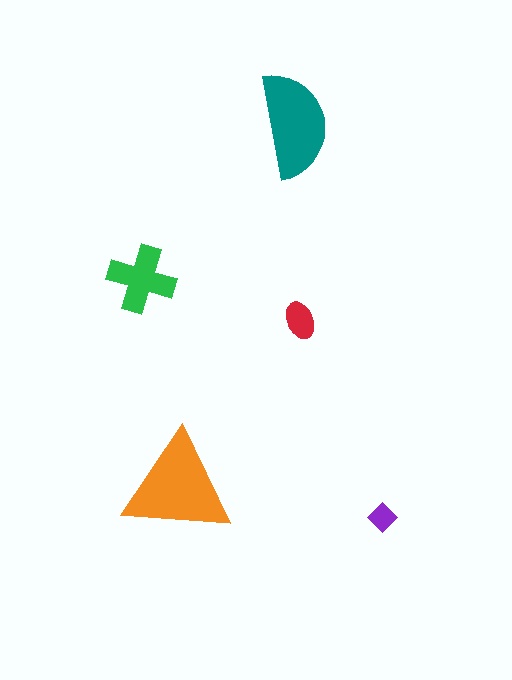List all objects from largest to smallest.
The orange triangle, the teal semicircle, the green cross, the red ellipse, the purple diamond.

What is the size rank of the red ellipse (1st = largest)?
4th.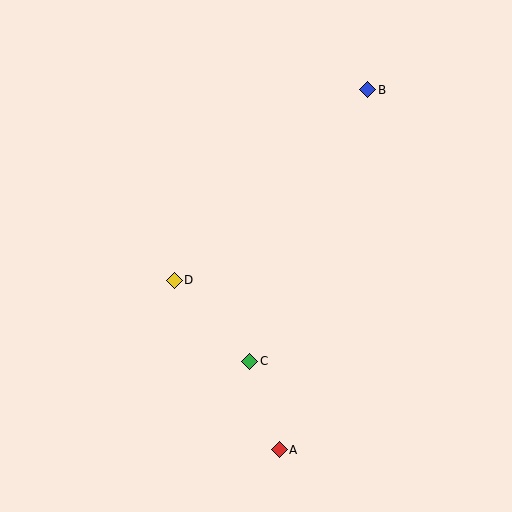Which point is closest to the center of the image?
Point D at (174, 280) is closest to the center.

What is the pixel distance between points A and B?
The distance between A and B is 371 pixels.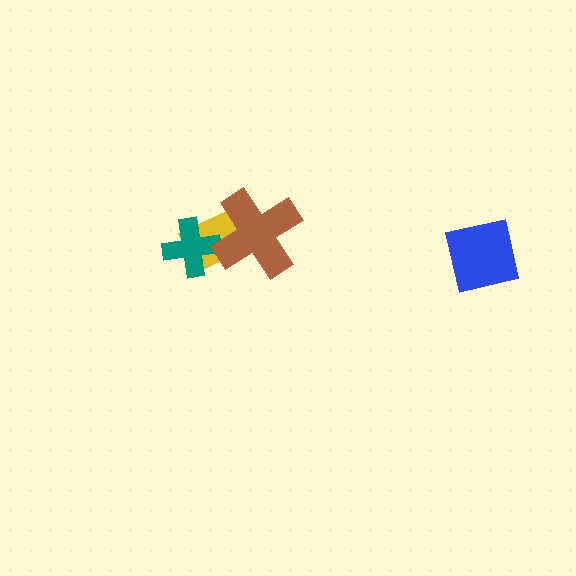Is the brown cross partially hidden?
No, no other shape covers it.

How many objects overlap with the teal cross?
2 objects overlap with the teal cross.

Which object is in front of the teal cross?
The brown cross is in front of the teal cross.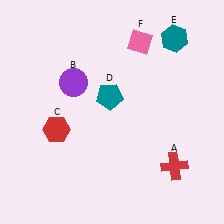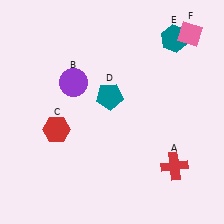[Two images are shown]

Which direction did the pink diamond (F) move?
The pink diamond (F) moved right.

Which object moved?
The pink diamond (F) moved right.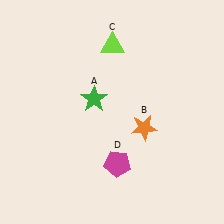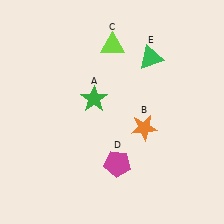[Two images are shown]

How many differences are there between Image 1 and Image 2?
There is 1 difference between the two images.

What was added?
A green triangle (E) was added in Image 2.